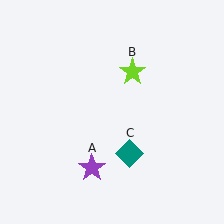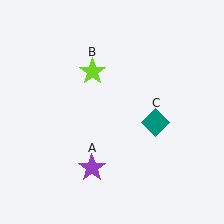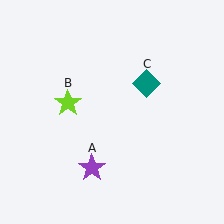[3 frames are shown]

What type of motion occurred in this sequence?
The lime star (object B), teal diamond (object C) rotated counterclockwise around the center of the scene.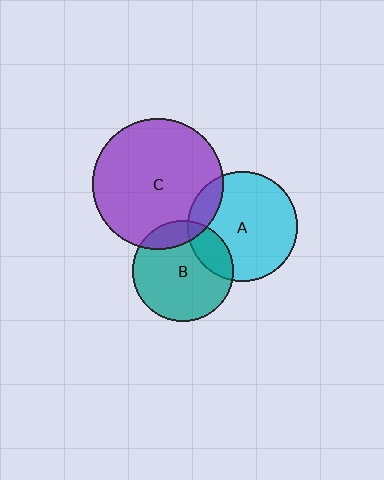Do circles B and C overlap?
Yes.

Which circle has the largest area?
Circle C (purple).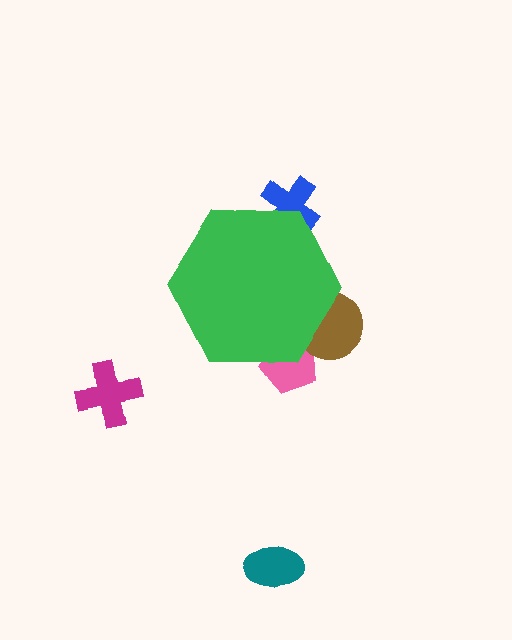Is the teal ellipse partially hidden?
No, the teal ellipse is fully visible.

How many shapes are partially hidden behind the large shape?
4 shapes are partially hidden.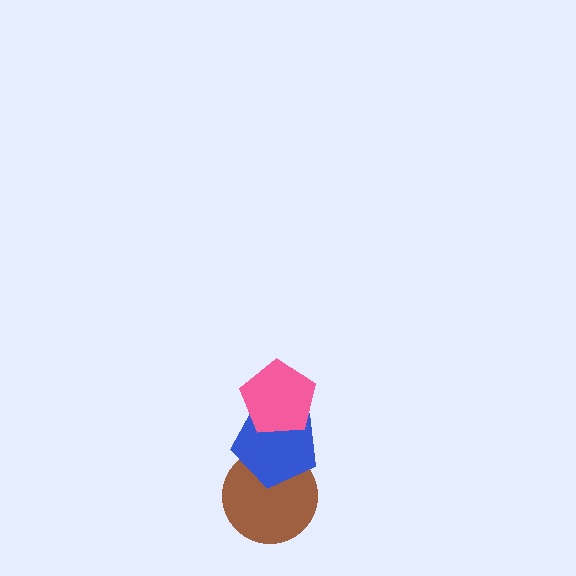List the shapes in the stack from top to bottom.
From top to bottom: the pink pentagon, the blue pentagon, the brown circle.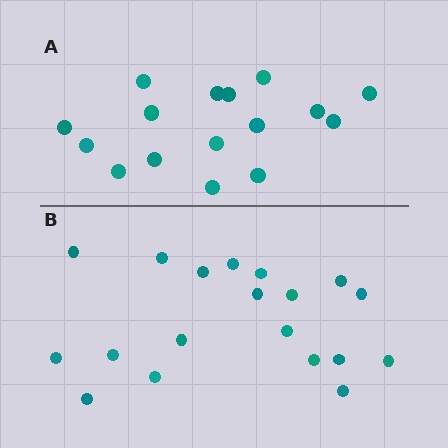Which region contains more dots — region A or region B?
Region B (the bottom region) has more dots.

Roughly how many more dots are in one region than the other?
Region B has just a few more — roughly 2 or 3 more dots than region A.